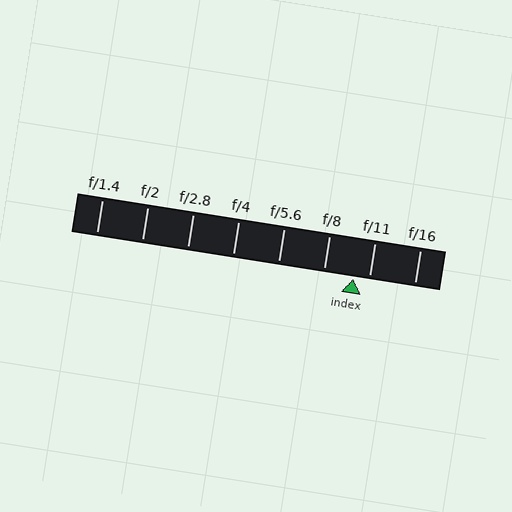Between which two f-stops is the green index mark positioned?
The index mark is between f/8 and f/11.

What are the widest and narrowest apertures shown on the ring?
The widest aperture shown is f/1.4 and the narrowest is f/16.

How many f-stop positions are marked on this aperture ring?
There are 8 f-stop positions marked.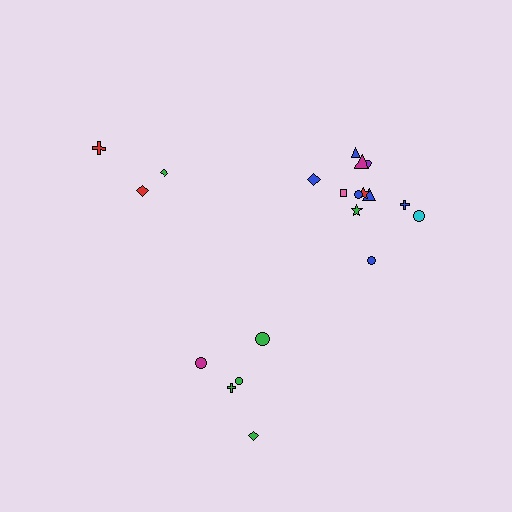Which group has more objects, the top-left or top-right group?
The top-right group.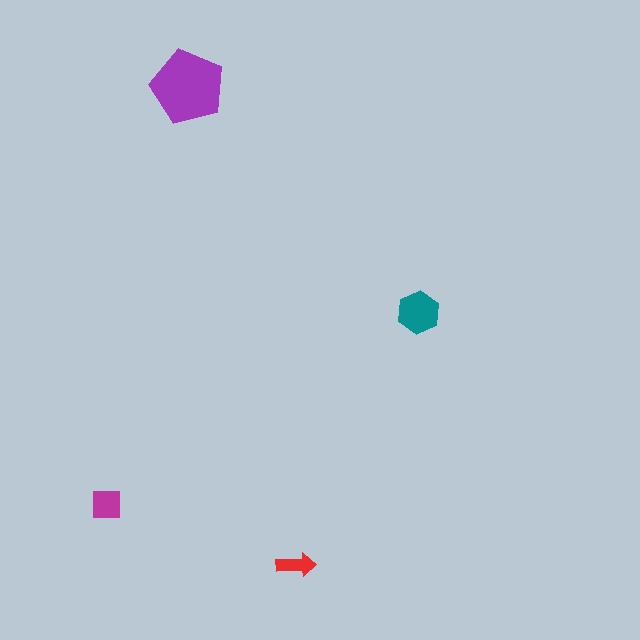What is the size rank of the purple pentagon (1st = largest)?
1st.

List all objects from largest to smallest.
The purple pentagon, the teal hexagon, the magenta square, the red arrow.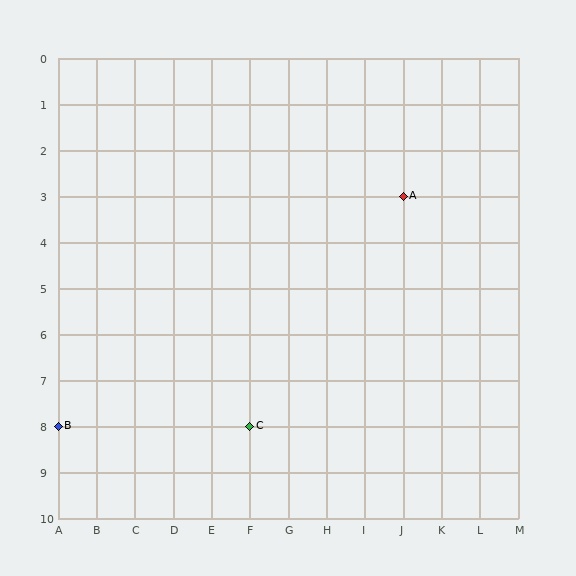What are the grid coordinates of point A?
Point A is at grid coordinates (J, 3).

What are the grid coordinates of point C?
Point C is at grid coordinates (F, 8).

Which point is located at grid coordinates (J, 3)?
Point A is at (J, 3).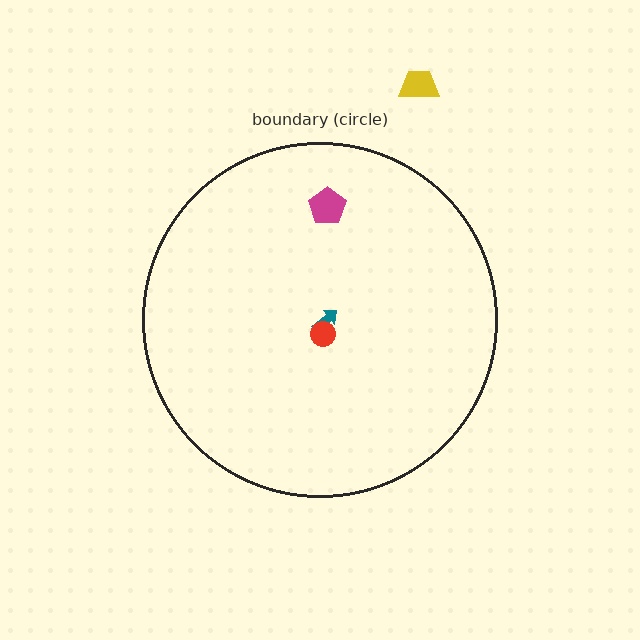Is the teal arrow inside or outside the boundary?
Inside.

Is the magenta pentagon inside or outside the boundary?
Inside.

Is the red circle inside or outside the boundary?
Inside.